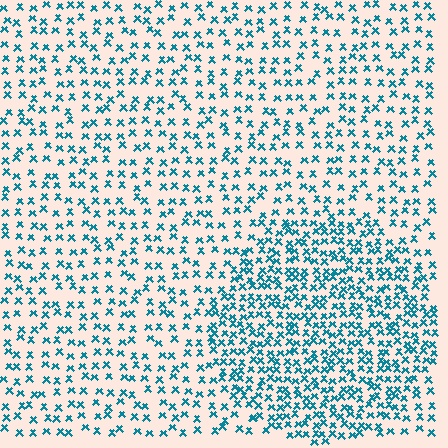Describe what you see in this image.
The image contains small teal elements arranged at two different densities. A circle-shaped region is visible where the elements are more densely packed than the surrounding area.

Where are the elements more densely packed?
The elements are more densely packed inside the circle boundary.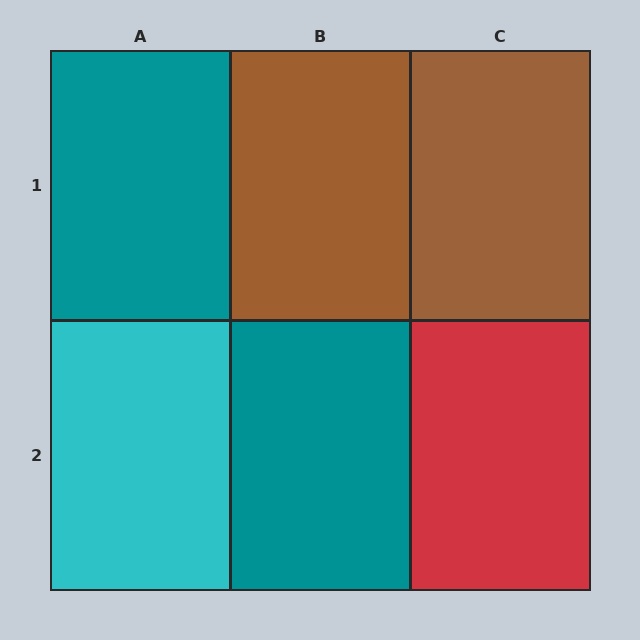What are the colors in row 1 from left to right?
Teal, brown, brown.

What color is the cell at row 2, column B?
Teal.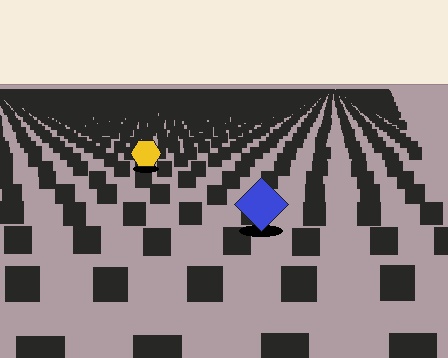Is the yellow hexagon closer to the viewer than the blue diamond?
No. The blue diamond is closer — you can tell from the texture gradient: the ground texture is coarser near it.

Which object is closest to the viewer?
The blue diamond is closest. The texture marks near it are larger and more spread out.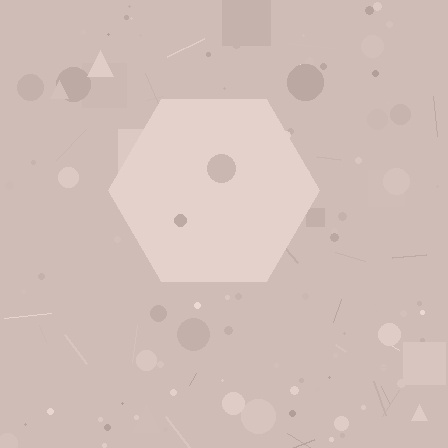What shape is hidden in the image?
A hexagon is hidden in the image.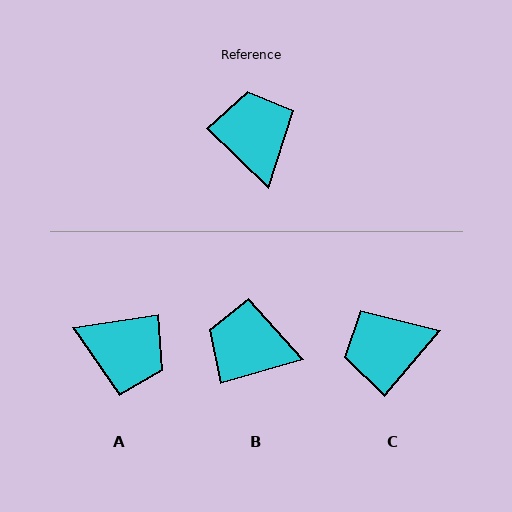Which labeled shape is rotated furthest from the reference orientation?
A, about 127 degrees away.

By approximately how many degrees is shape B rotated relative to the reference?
Approximately 60 degrees counter-clockwise.